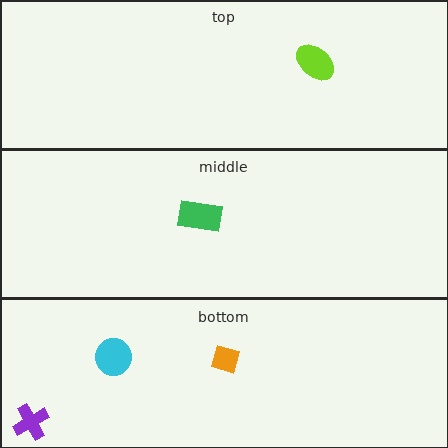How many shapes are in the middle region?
1.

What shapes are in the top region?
The lime ellipse.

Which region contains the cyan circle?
The bottom region.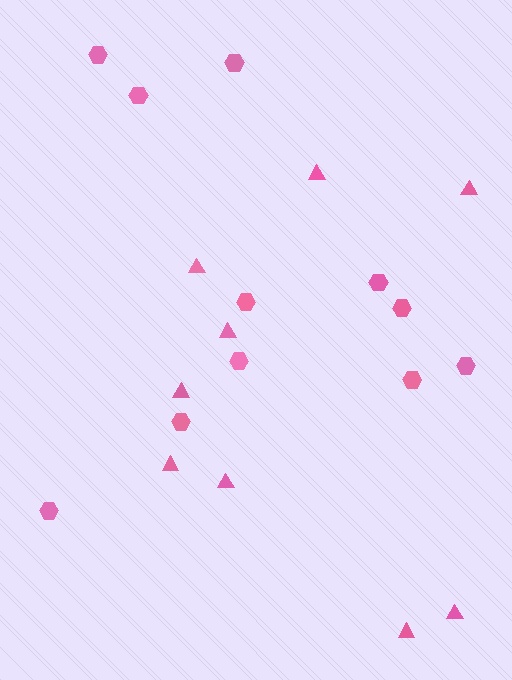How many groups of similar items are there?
There are 2 groups: one group of hexagons (11) and one group of triangles (9).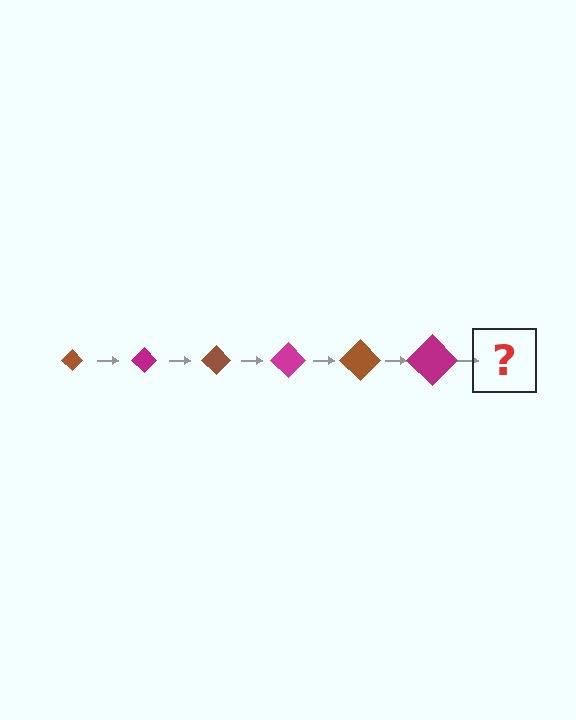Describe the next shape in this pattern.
It should be a brown diamond, larger than the previous one.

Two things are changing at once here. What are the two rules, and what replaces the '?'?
The two rules are that the diamond grows larger each step and the color cycles through brown and magenta. The '?' should be a brown diamond, larger than the previous one.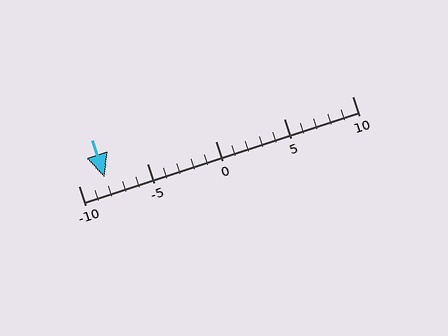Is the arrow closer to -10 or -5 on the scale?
The arrow is closer to -10.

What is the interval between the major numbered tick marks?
The major tick marks are spaced 5 units apart.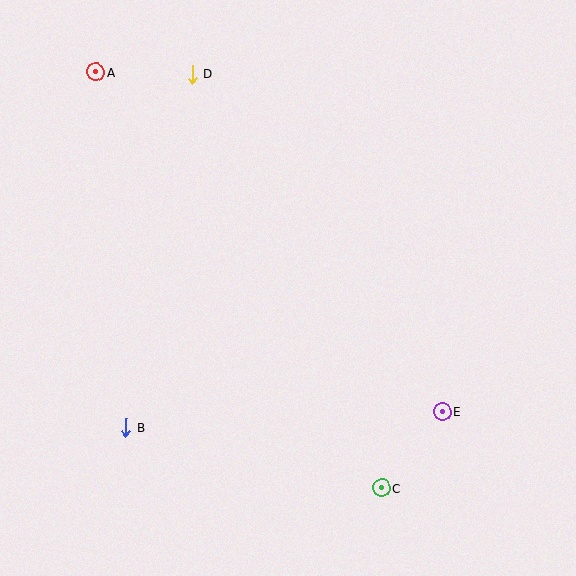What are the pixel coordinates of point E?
Point E is at (442, 411).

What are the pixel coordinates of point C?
Point C is at (382, 488).